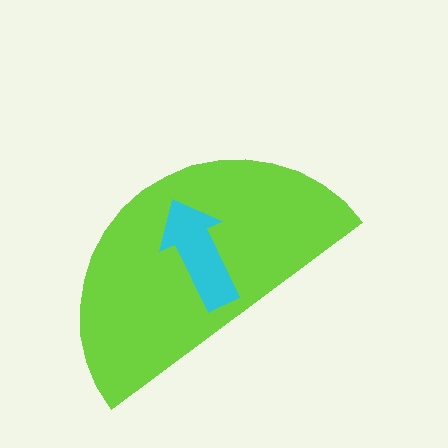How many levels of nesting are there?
2.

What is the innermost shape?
The cyan arrow.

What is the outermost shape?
The lime semicircle.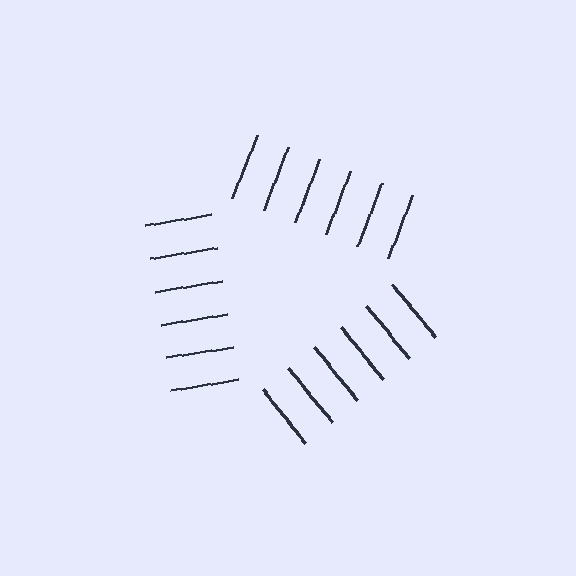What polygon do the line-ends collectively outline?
An illusory triangle — the line segments terminate on its edges but no continuous stroke is drawn.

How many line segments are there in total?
18 — 6 along each of the 3 edges.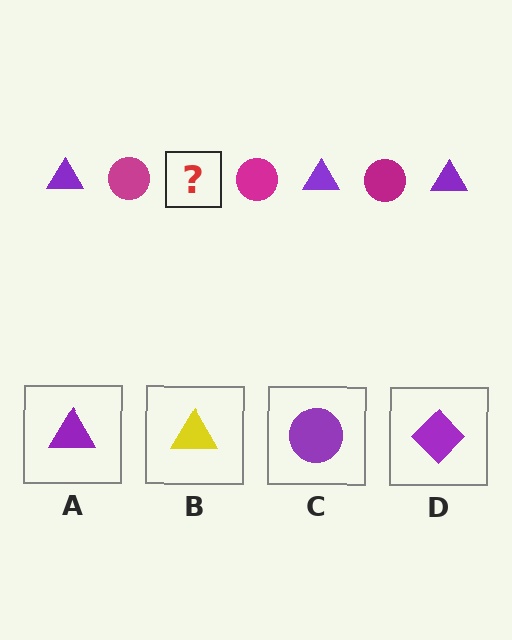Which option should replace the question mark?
Option A.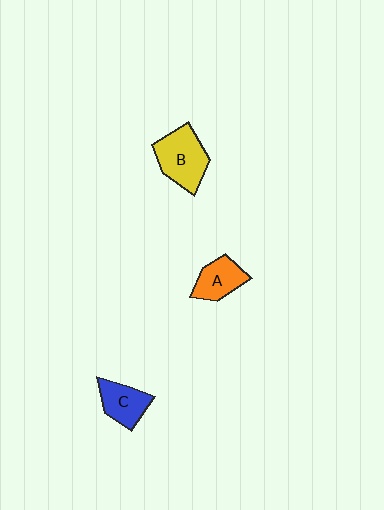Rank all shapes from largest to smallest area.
From largest to smallest: B (yellow), C (blue), A (orange).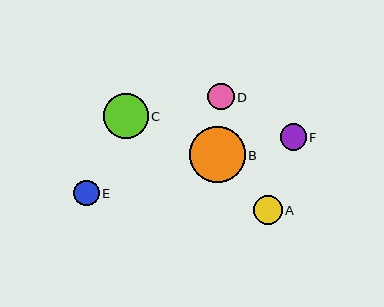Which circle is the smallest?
Circle E is the smallest with a size of approximately 25 pixels.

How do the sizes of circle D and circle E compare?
Circle D and circle E are approximately the same size.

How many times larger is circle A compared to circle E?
Circle A is approximately 1.2 times the size of circle E.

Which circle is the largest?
Circle B is the largest with a size of approximately 56 pixels.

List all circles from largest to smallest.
From largest to smallest: B, C, A, D, F, E.